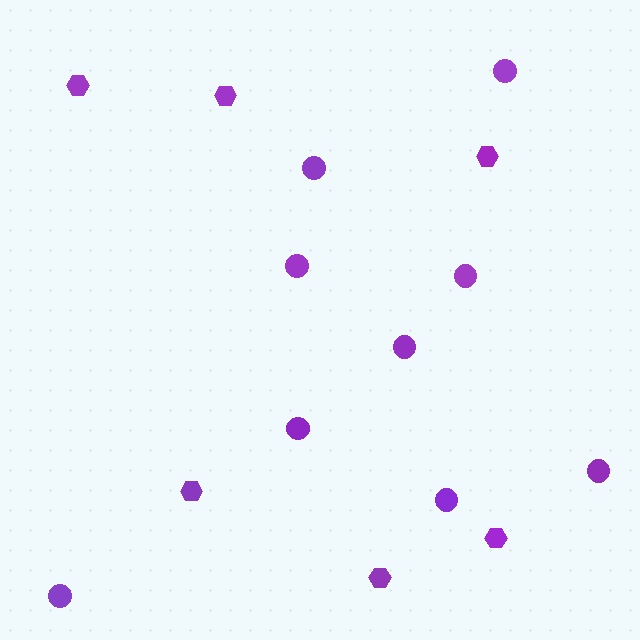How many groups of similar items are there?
There are 2 groups: one group of circles (9) and one group of hexagons (6).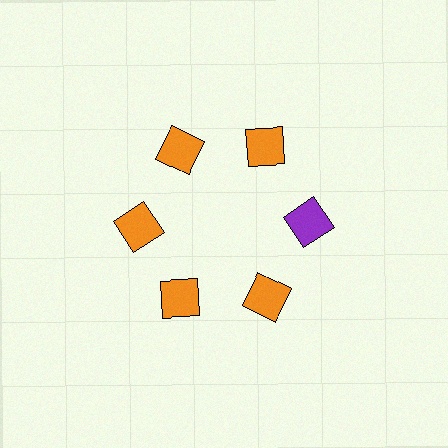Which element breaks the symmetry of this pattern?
The purple square at roughly the 3 o'clock position breaks the symmetry. All other shapes are orange squares.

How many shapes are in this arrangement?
There are 6 shapes arranged in a ring pattern.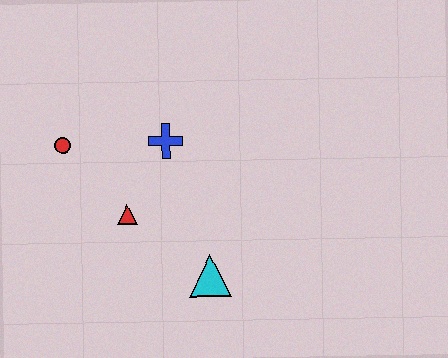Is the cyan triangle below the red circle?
Yes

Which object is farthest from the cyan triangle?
The red circle is farthest from the cyan triangle.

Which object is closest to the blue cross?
The red triangle is closest to the blue cross.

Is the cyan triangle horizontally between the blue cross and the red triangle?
No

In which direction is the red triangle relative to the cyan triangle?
The red triangle is to the left of the cyan triangle.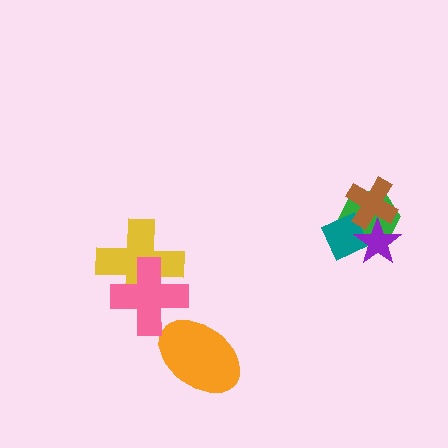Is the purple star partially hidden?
Yes, it is partially covered by another shape.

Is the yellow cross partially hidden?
Yes, it is partially covered by another shape.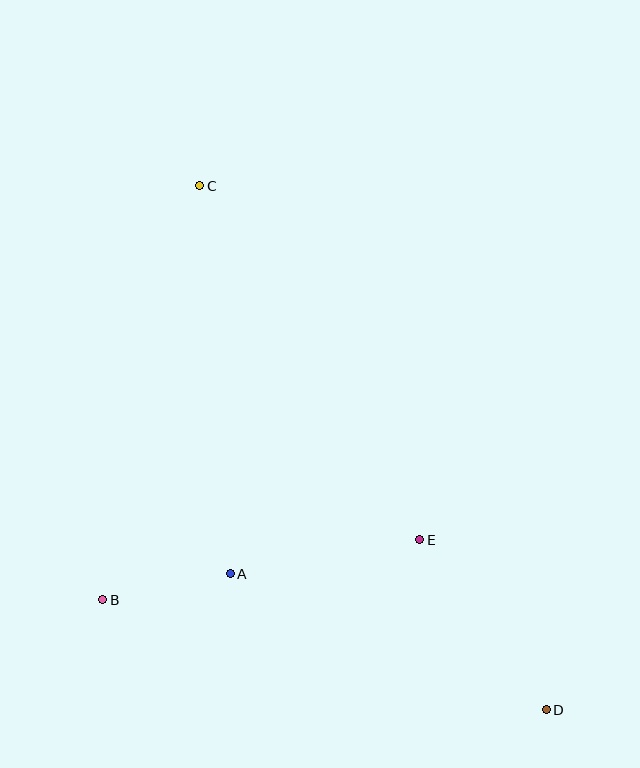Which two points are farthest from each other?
Points C and D are farthest from each other.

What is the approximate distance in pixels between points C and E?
The distance between C and E is approximately 417 pixels.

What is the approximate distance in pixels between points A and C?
The distance between A and C is approximately 389 pixels.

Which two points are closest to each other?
Points A and B are closest to each other.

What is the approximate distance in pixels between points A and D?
The distance between A and D is approximately 344 pixels.